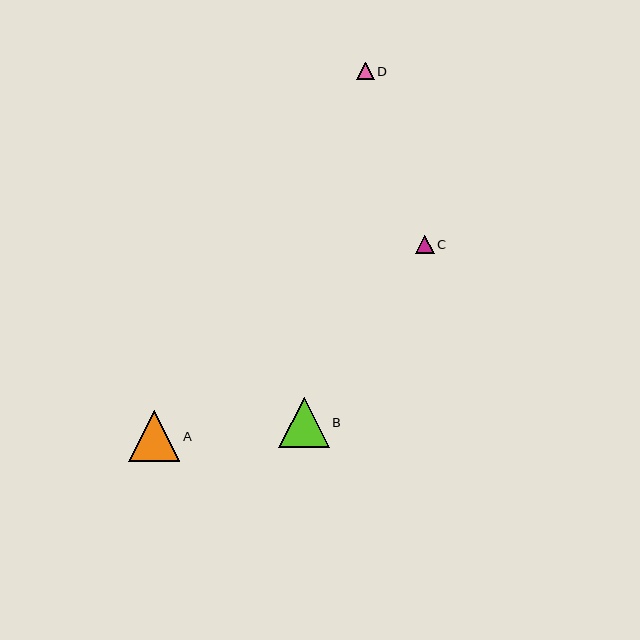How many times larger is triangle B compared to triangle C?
Triangle B is approximately 2.7 times the size of triangle C.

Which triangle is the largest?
Triangle A is the largest with a size of approximately 51 pixels.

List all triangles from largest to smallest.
From largest to smallest: A, B, C, D.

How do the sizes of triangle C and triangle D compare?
Triangle C and triangle D are approximately the same size.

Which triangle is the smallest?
Triangle D is the smallest with a size of approximately 17 pixels.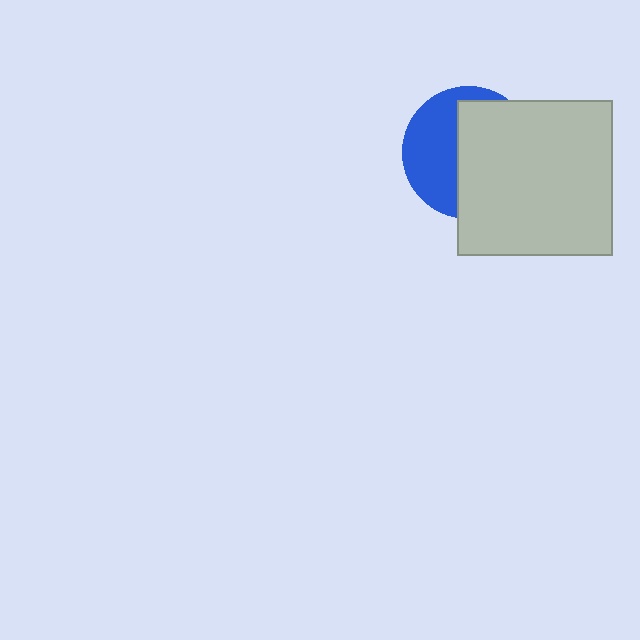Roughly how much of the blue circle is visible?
A small part of it is visible (roughly 43%).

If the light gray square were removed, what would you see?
You would see the complete blue circle.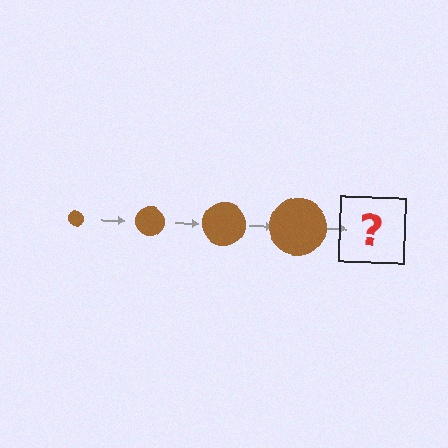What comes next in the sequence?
The next element should be a brown circle, larger than the previous one.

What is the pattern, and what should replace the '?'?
The pattern is that the circle gets progressively larger each step. The '?' should be a brown circle, larger than the previous one.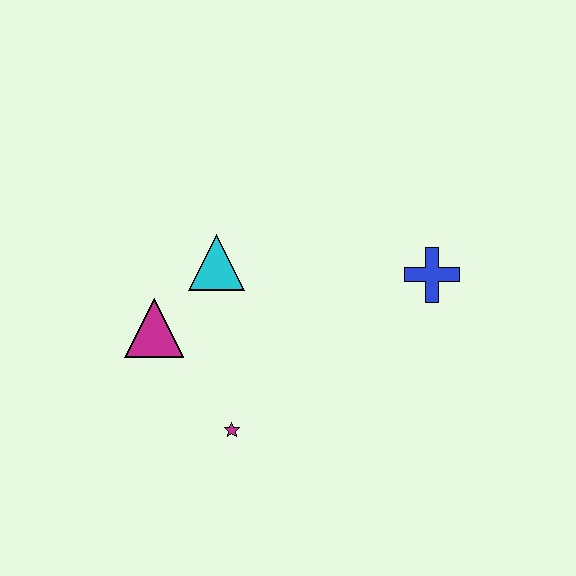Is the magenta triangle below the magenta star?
No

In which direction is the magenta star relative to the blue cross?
The magenta star is to the left of the blue cross.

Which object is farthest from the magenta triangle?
The blue cross is farthest from the magenta triangle.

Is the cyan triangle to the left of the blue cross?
Yes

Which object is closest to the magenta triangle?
The cyan triangle is closest to the magenta triangle.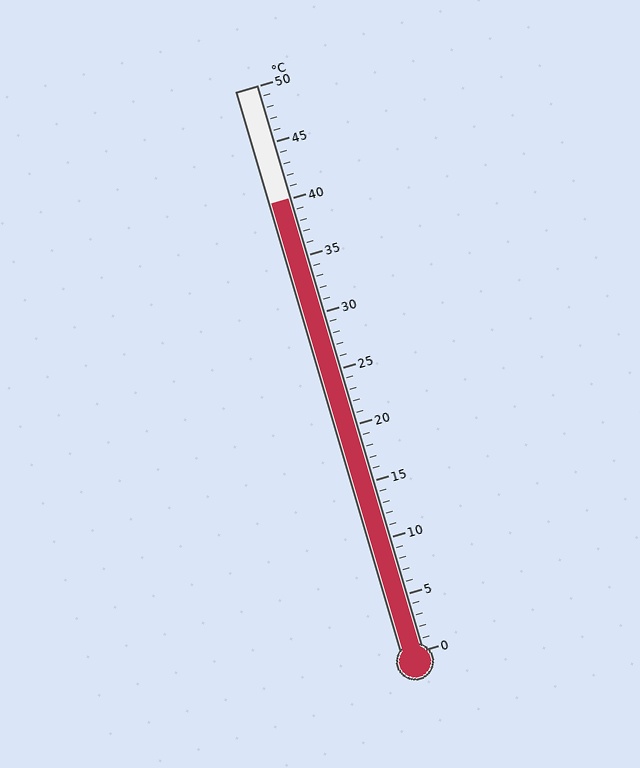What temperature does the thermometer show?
The thermometer shows approximately 40°C.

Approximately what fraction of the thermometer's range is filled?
The thermometer is filled to approximately 80% of its range.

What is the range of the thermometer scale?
The thermometer scale ranges from 0°C to 50°C.